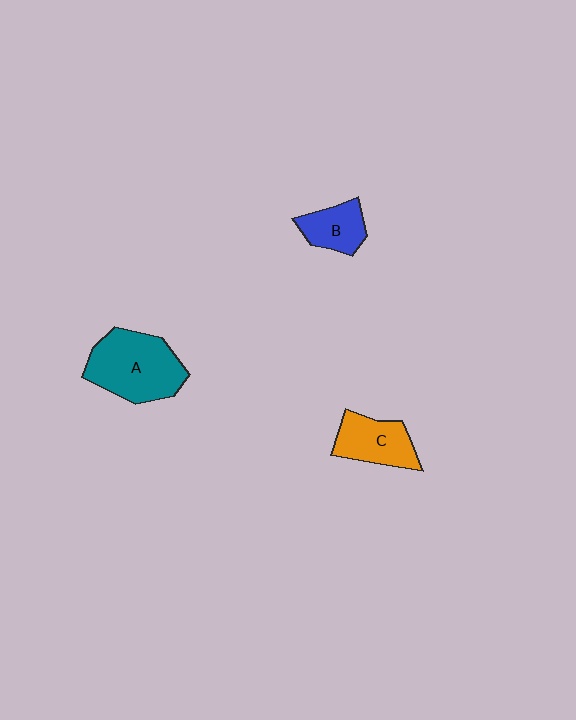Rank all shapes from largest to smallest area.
From largest to smallest: A (teal), C (orange), B (blue).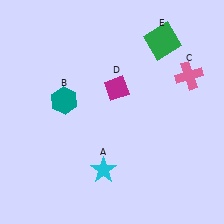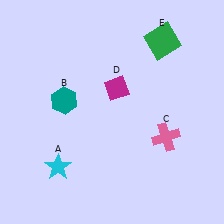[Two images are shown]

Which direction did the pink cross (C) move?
The pink cross (C) moved down.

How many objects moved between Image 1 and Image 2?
2 objects moved between the two images.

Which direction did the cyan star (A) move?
The cyan star (A) moved left.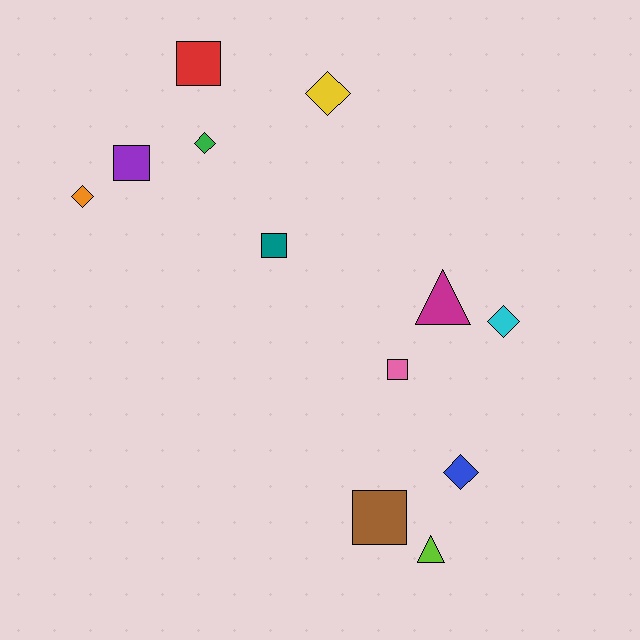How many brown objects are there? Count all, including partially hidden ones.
There is 1 brown object.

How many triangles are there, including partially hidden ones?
There are 2 triangles.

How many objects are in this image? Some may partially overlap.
There are 12 objects.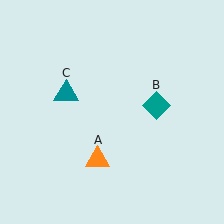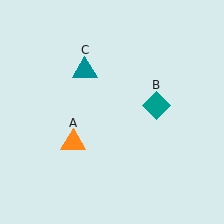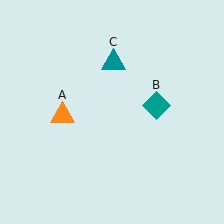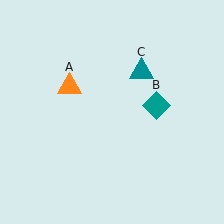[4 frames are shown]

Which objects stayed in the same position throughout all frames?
Teal diamond (object B) remained stationary.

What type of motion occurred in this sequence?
The orange triangle (object A), teal triangle (object C) rotated clockwise around the center of the scene.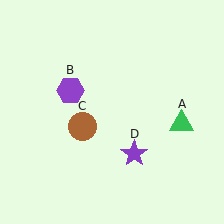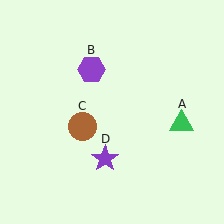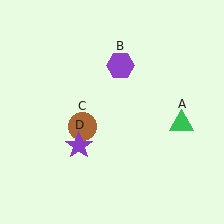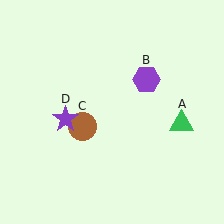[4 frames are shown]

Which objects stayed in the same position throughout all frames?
Green triangle (object A) and brown circle (object C) remained stationary.